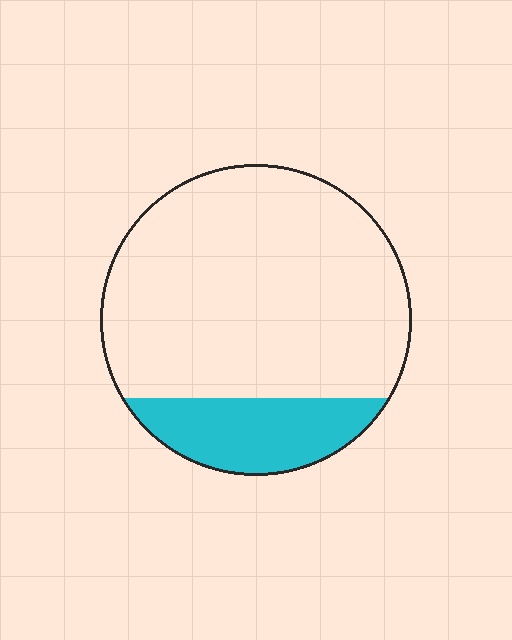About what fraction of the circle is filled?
About one fifth (1/5).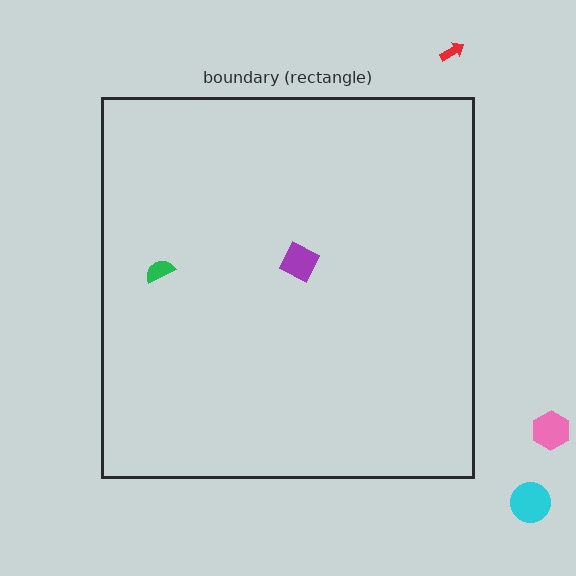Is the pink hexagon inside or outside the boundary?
Outside.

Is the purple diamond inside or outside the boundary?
Inside.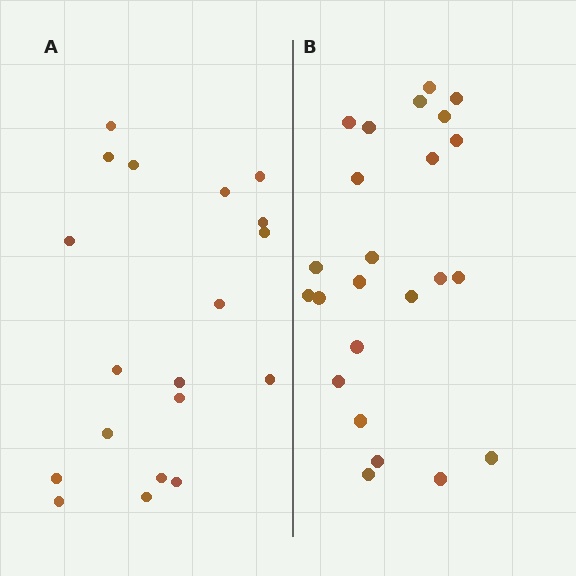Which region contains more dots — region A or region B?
Region B (the right region) has more dots.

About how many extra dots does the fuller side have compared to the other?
Region B has about 5 more dots than region A.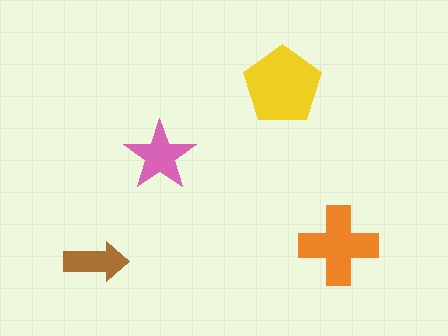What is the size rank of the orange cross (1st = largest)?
2nd.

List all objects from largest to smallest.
The yellow pentagon, the orange cross, the pink star, the brown arrow.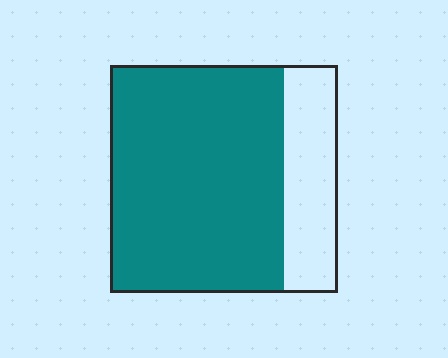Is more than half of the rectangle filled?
Yes.